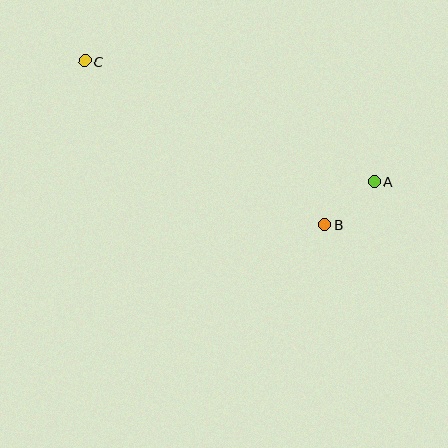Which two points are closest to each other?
Points A and B are closest to each other.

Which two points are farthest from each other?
Points A and C are farthest from each other.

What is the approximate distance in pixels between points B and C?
The distance between B and C is approximately 291 pixels.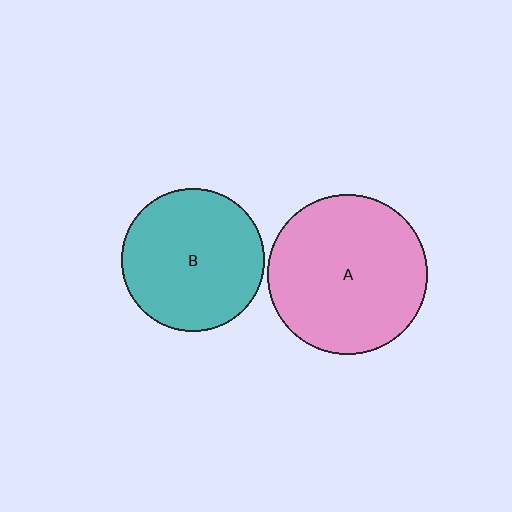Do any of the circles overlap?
No, none of the circles overlap.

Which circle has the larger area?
Circle A (pink).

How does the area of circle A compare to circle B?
Approximately 1.3 times.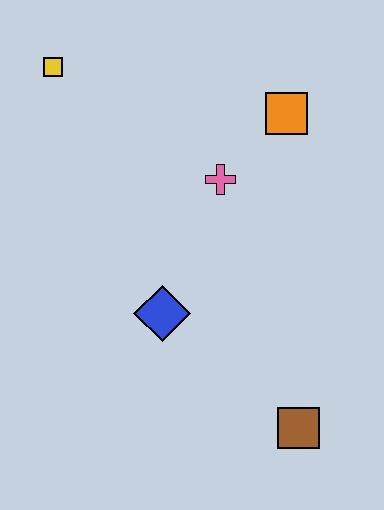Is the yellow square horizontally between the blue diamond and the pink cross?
No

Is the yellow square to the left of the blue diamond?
Yes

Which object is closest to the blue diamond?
The pink cross is closest to the blue diamond.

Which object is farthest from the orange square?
The brown square is farthest from the orange square.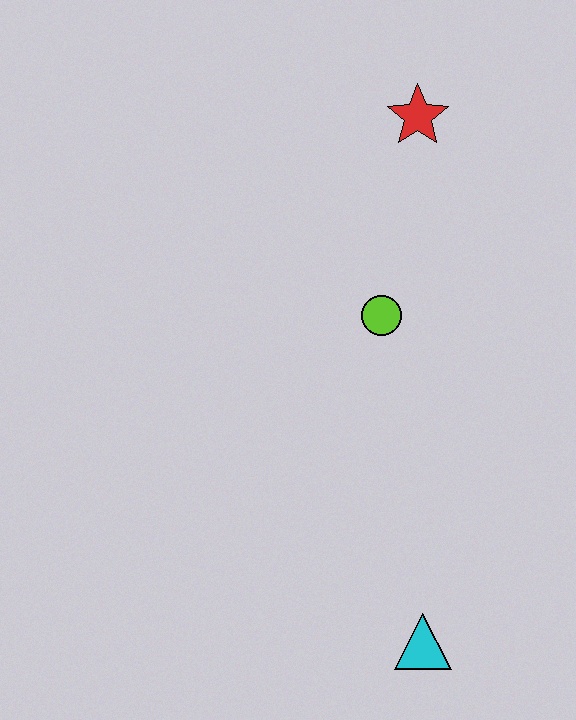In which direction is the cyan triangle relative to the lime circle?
The cyan triangle is below the lime circle.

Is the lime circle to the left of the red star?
Yes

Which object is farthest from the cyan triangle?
The red star is farthest from the cyan triangle.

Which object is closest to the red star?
The lime circle is closest to the red star.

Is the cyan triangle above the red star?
No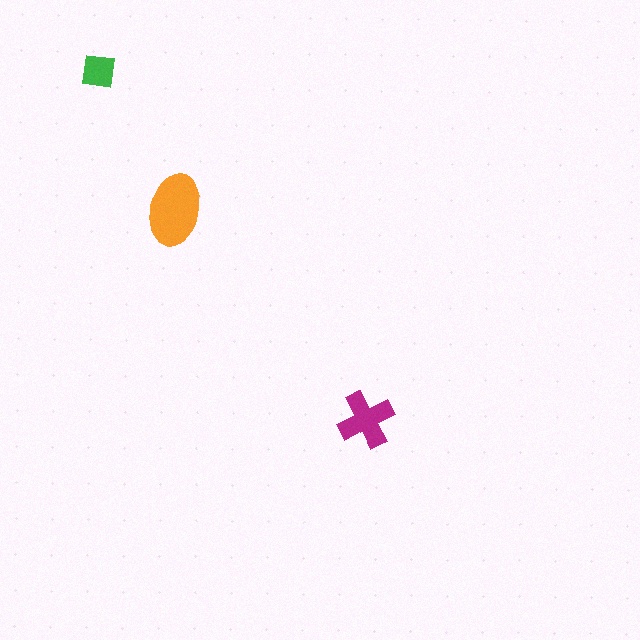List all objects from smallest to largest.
The green square, the magenta cross, the orange ellipse.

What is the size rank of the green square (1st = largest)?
3rd.